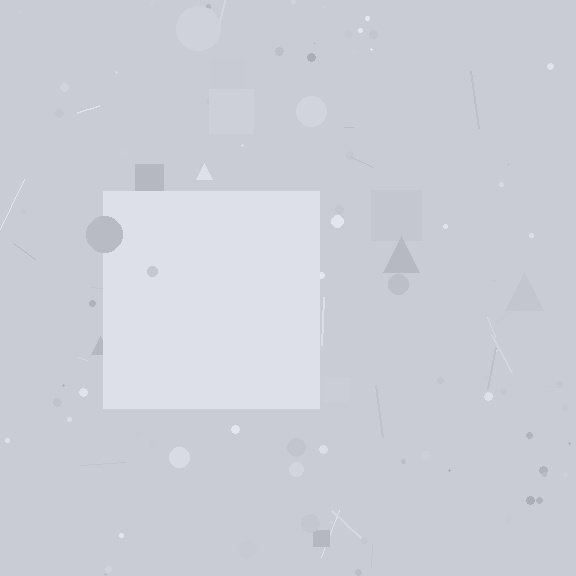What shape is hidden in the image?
A square is hidden in the image.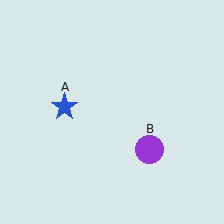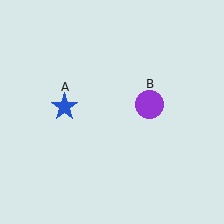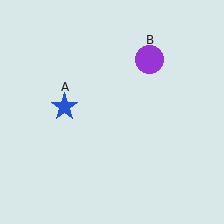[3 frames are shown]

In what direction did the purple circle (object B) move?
The purple circle (object B) moved up.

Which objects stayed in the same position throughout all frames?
Blue star (object A) remained stationary.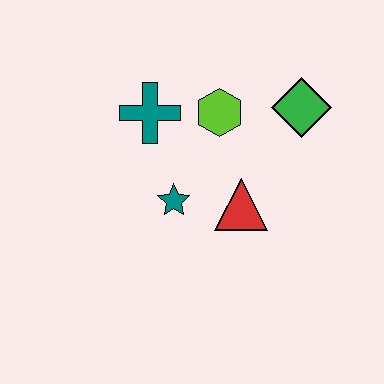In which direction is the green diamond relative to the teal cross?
The green diamond is to the right of the teal cross.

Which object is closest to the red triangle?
The teal star is closest to the red triangle.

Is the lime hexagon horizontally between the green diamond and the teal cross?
Yes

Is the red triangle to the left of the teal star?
No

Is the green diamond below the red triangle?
No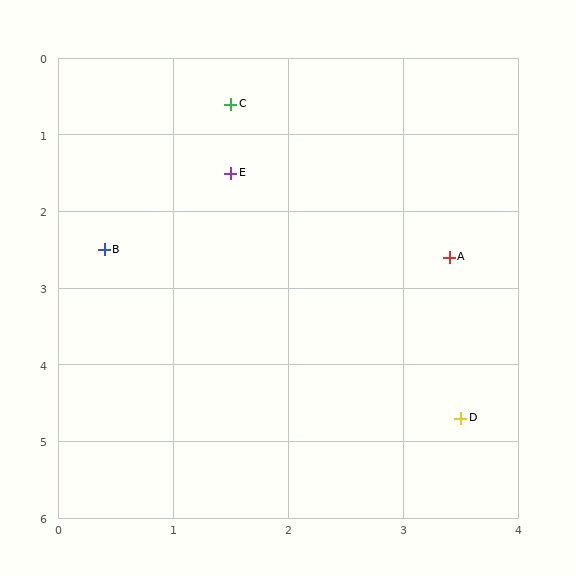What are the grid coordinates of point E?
Point E is at approximately (1.5, 1.5).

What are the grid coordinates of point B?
Point B is at approximately (0.4, 2.5).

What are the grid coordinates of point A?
Point A is at approximately (3.4, 2.6).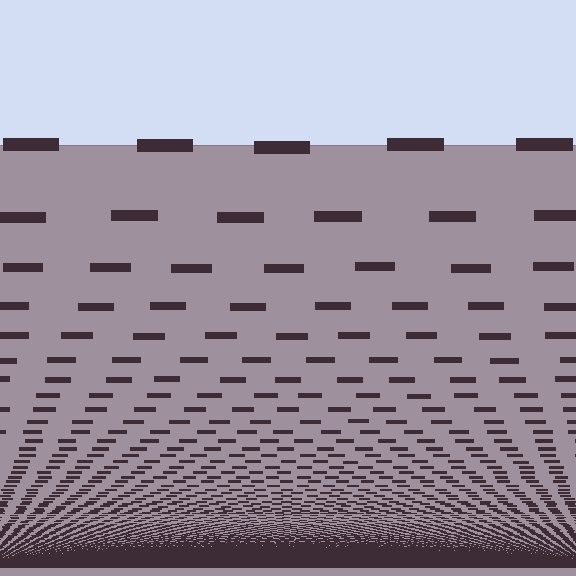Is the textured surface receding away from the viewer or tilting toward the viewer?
The surface appears to tilt toward the viewer. Texture elements get larger and sparser toward the top.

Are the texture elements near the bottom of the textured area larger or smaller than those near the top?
Smaller. The gradient is inverted — elements near the bottom are smaller and denser.